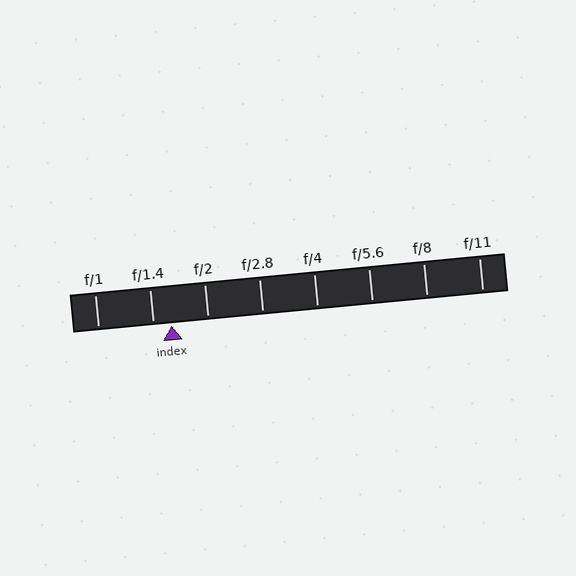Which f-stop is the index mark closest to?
The index mark is closest to f/1.4.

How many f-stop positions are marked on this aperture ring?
There are 8 f-stop positions marked.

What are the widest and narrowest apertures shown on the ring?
The widest aperture shown is f/1 and the narrowest is f/11.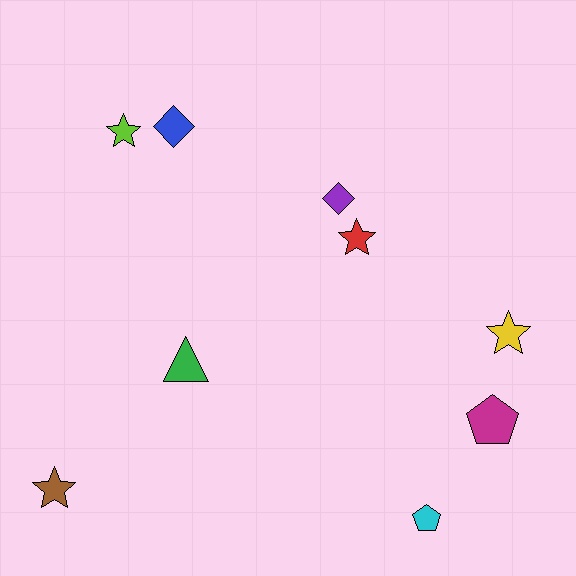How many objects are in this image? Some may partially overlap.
There are 9 objects.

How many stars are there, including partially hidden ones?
There are 4 stars.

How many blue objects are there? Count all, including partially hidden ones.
There is 1 blue object.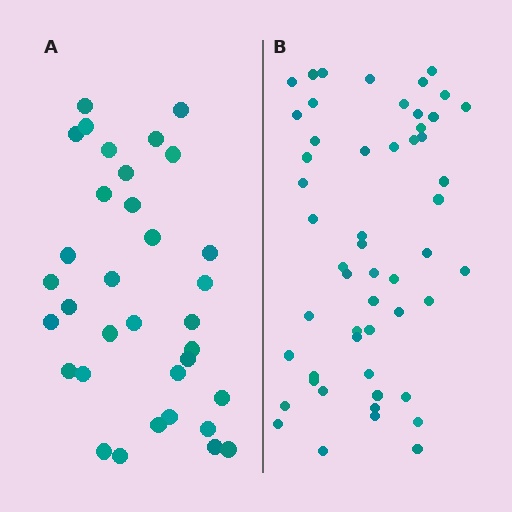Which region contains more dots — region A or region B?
Region B (the right region) has more dots.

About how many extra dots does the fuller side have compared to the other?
Region B has approximately 20 more dots than region A.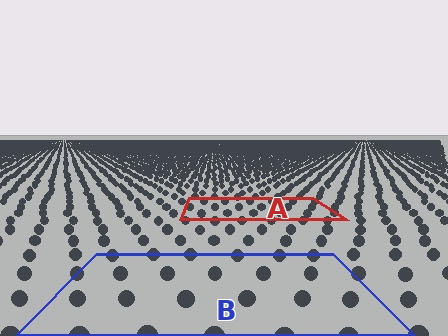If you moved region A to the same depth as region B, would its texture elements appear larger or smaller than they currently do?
They would appear larger. At a closer depth, the same texture elements are projected at a bigger on-screen size.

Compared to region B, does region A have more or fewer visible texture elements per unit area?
Region A has more texture elements per unit area — they are packed more densely because it is farther away.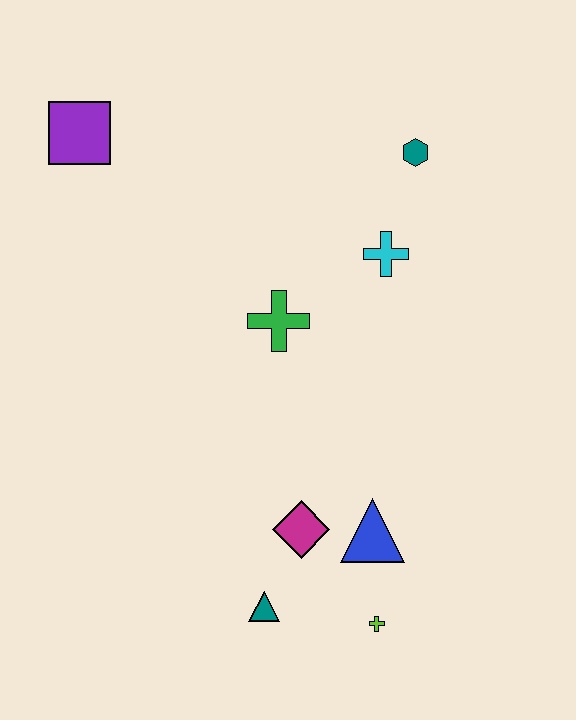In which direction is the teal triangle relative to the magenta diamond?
The teal triangle is below the magenta diamond.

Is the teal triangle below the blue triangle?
Yes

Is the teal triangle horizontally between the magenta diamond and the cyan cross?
No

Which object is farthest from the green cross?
The lime cross is farthest from the green cross.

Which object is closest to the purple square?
The green cross is closest to the purple square.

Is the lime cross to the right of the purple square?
Yes